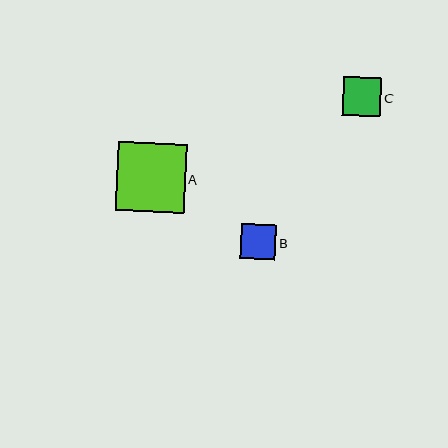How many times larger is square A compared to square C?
Square A is approximately 1.8 times the size of square C.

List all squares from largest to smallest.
From largest to smallest: A, C, B.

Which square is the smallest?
Square B is the smallest with a size of approximately 35 pixels.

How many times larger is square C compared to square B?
Square C is approximately 1.1 times the size of square B.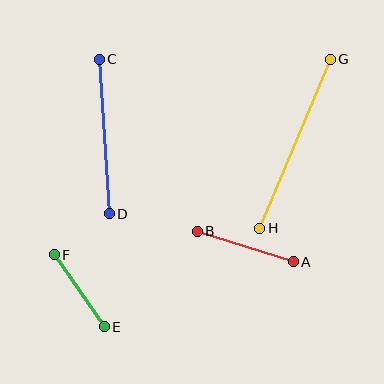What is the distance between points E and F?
The distance is approximately 88 pixels.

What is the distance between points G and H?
The distance is approximately 183 pixels.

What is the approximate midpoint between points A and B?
The midpoint is at approximately (245, 246) pixels.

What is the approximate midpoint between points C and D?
The midpoint is at approximately (104, 137) pixels.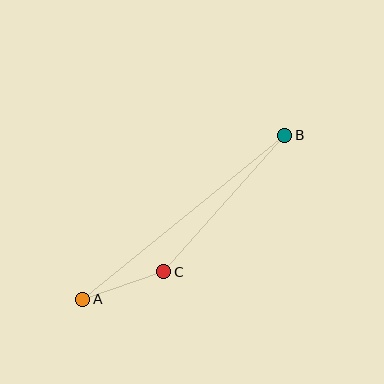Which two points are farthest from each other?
Points A and B are farthest from each other.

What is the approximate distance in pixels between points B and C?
The distance between B and C is approximately 183 pixels.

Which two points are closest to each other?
Points A and C are closest to each other.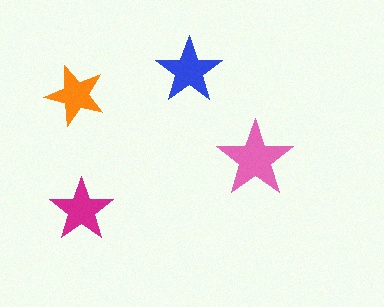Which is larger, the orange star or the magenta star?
The magenta one.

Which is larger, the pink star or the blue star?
The pink one.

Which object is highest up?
The blue star is topmost.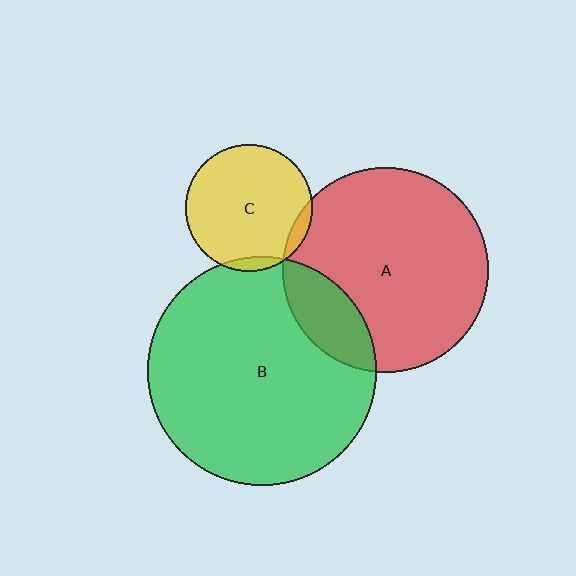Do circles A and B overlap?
Yes.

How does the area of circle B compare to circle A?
Approximately 1.2 times.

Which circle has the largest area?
Circle B (green).